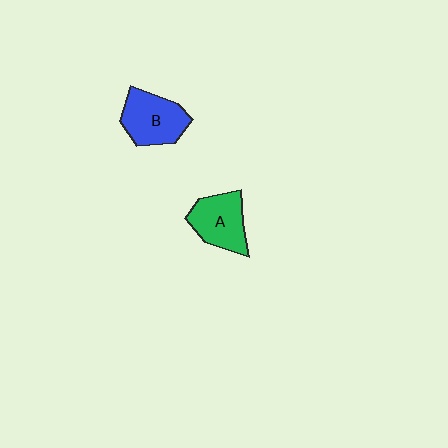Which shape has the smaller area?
Shape A (green).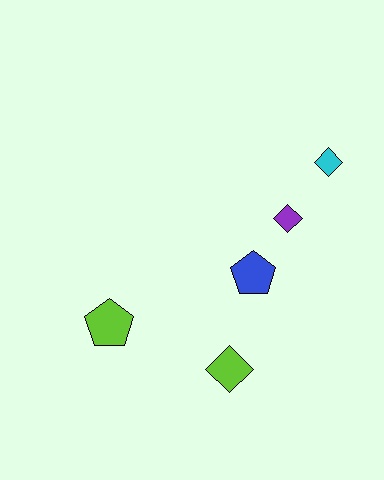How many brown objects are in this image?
There are no brown objects.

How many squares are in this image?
There are no squares.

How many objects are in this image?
There are 5 objects.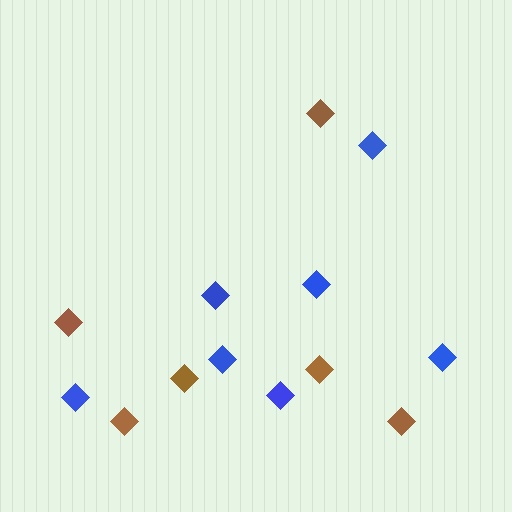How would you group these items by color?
There are 2 groups: one group of brown diamonds (6) and one group of blue diamonds (7).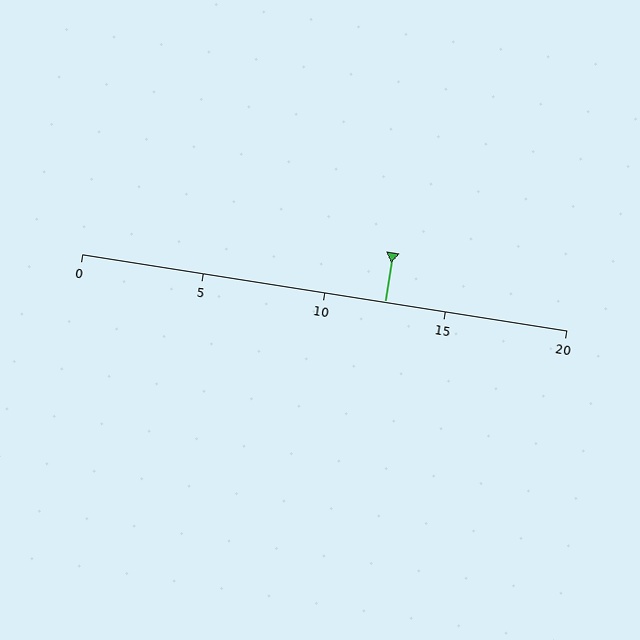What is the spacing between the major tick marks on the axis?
The major ticks are spaced 5 apart.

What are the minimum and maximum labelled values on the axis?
The axis runs from 0 to 20.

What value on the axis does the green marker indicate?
The marker indicates approximately 12.5.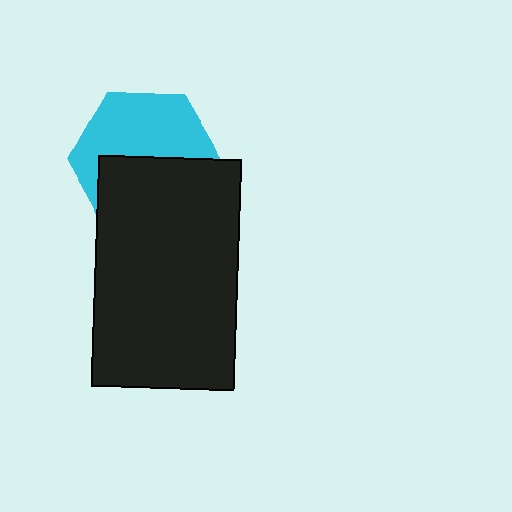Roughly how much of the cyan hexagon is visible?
About half of it is visible (roughly 51%).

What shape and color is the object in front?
The object in front is a black rectangle.